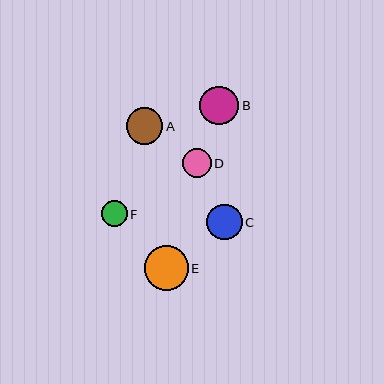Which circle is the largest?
Circle E is the largest with a size of approximately 44 pixels.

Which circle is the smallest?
Circle F is the smallest with a size of approximately 26 pixels.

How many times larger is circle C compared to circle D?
Circle C is approximately 1.2 times the size of circle D.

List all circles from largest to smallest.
From largest to smallest: E, B, A, C, D, F.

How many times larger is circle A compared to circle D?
Circle A is approximately 1.3 times the size of circle D.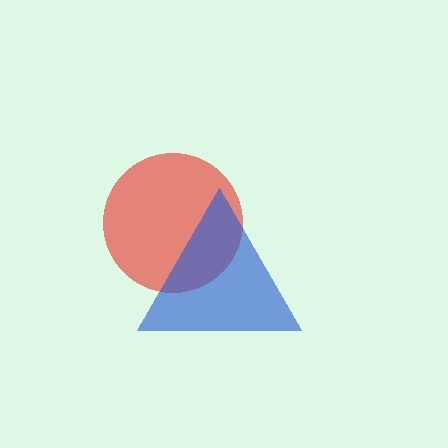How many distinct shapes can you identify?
There are 2 distinct shapes: a red circle, a blue triangle.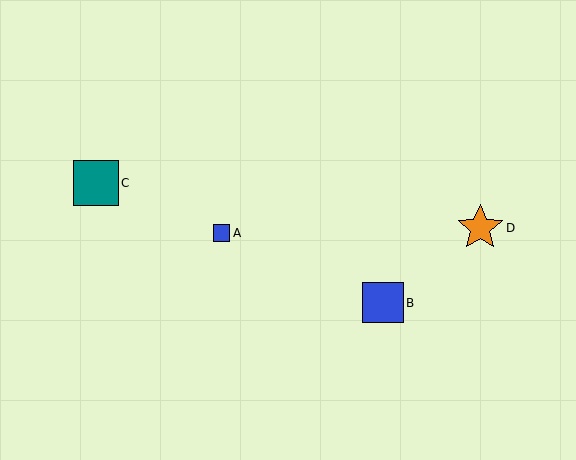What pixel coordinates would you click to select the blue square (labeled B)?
Click at (383, 303) to select the blue square B.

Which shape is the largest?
The orange star (labeled D) is the largest.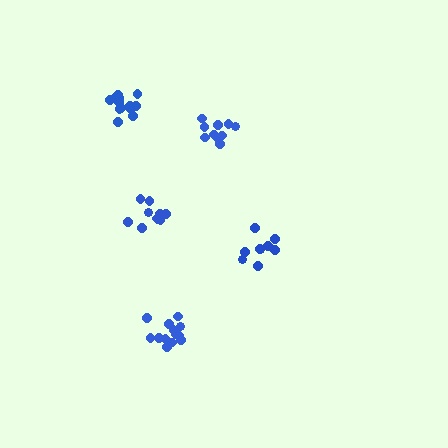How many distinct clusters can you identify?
There are 5 distinct clusters.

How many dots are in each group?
Group 1: 11 dots, Group 2: 14 dots, Group 3: 9 dots, Group 4: 10 dots, Group 5: 14 dots (58 total).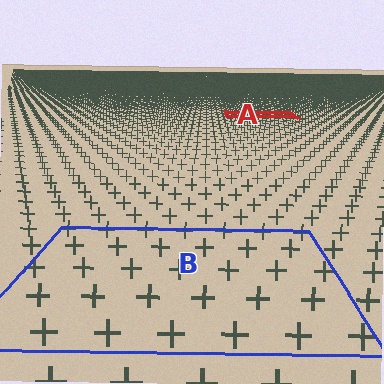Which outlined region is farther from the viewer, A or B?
Region A is farther from the viewer — the texture elements inside it appear smaller and more densely packed.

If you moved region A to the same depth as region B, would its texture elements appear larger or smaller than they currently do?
They would appear larger. At a closer depth, the same texture elements are projected at a bigger on-screen size.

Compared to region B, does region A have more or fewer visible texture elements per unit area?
Region A has more texture elements per unit area — they are packed more densely because it is farther away.